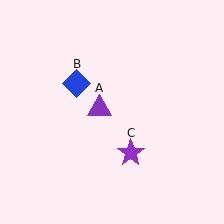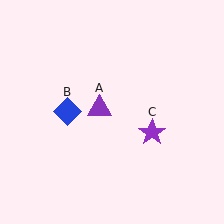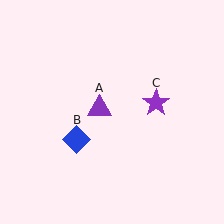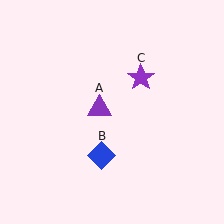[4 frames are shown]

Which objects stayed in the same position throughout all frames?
Purple triangle (object A) remained stationary.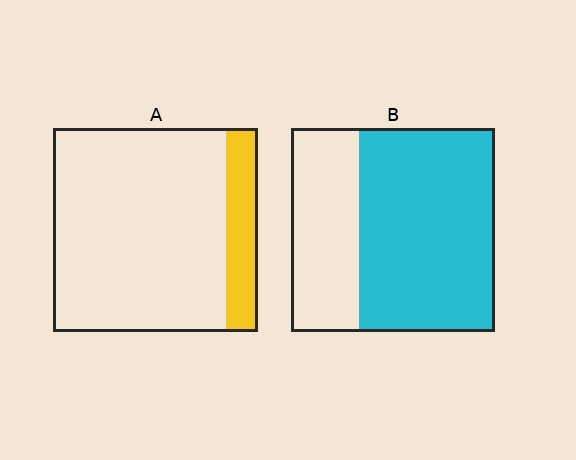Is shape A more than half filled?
No.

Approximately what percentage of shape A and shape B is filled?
A is approximately 15% and B is approximately 65%.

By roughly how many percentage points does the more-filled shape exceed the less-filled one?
By roughly 50 percentage points (B over A).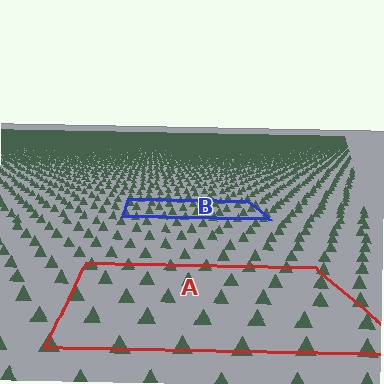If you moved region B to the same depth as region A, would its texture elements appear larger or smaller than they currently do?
They would appear larger. At a closer depth, the same texture elements are projected at a bigger on-screen size.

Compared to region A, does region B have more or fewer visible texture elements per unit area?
Region B has more texture elements per unit area — they are packed more densely because it is farther away.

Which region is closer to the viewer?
Region A is closer. The texture elements there are larger and more spread out.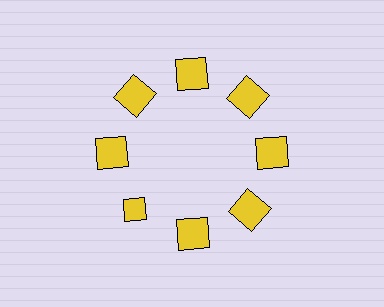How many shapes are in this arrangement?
There are 8 shapes arranged in a ring pattern.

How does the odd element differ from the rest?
It has a different shape: diamond instead of square.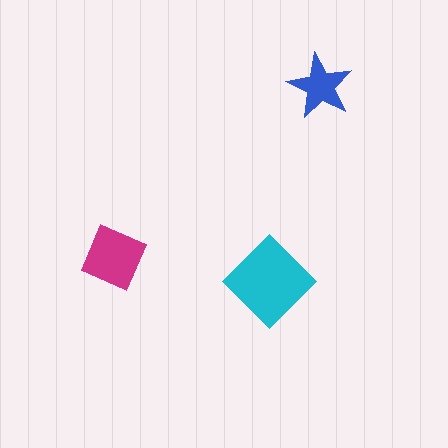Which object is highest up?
The blue star is topmost.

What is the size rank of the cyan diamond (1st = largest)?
1st.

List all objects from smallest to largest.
The blue star, the magenta square, the cyan diamond.